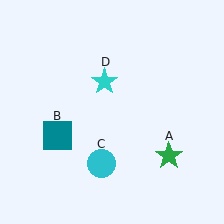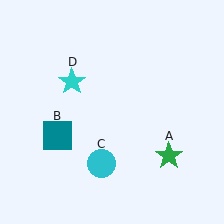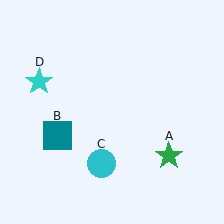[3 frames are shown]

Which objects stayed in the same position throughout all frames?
Green star (object A) and teal square (object B) and cyan circle (object C) remained stationary.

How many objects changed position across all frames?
1 object changed position: cyan star (object D).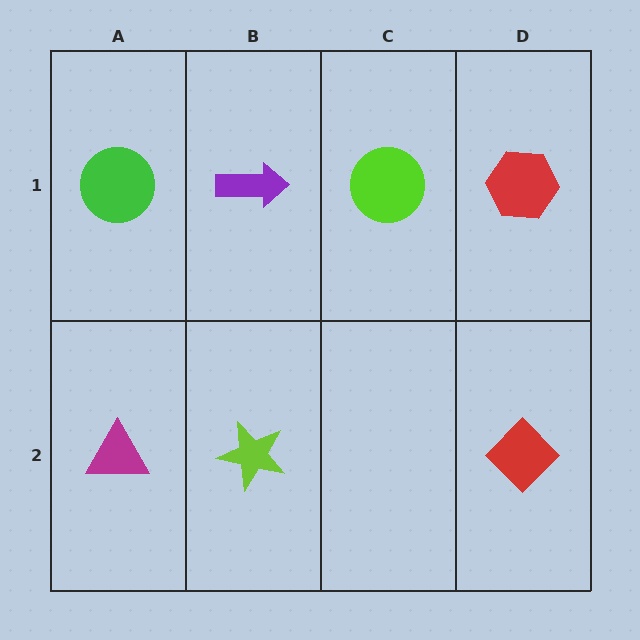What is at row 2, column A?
A magenta triangle.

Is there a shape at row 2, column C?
No, that cell is empty.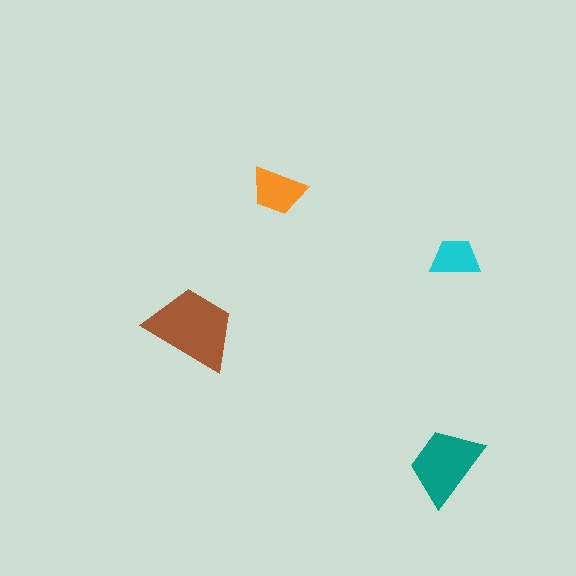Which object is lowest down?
The teal trapezoid is bottommost.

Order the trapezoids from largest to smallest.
the brown one, the teal one, the orange one, the cyan one.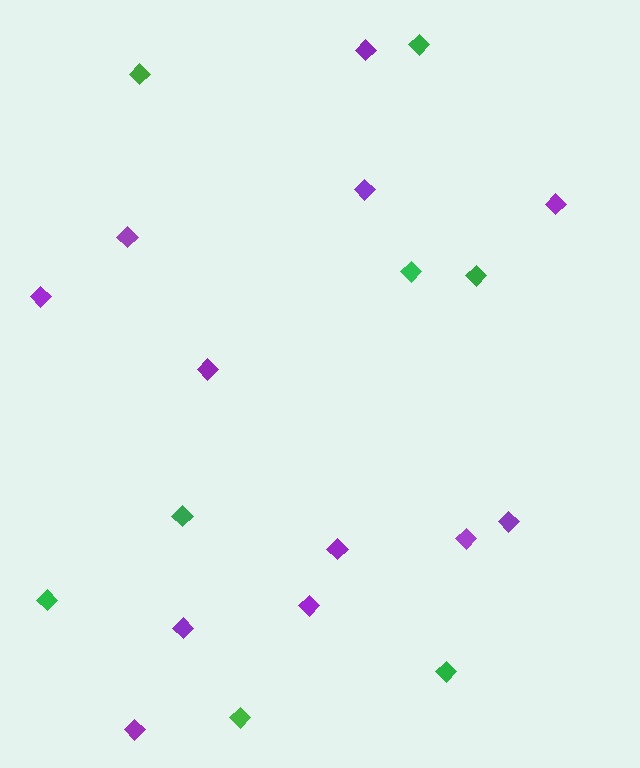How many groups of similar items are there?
There are 2 groups: one group of purple diamonds (12) and one group of green diamonds (8).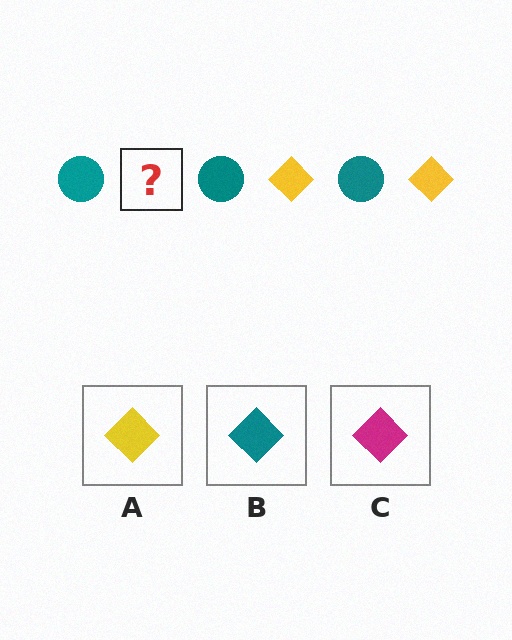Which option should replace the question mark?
Option A.